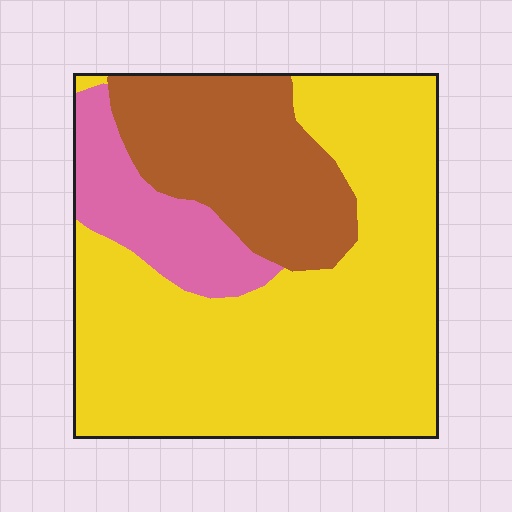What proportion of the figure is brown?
Brown takes up less than a quarter of the figure.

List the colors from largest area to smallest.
From largest to smallest: yellow, brown, pink.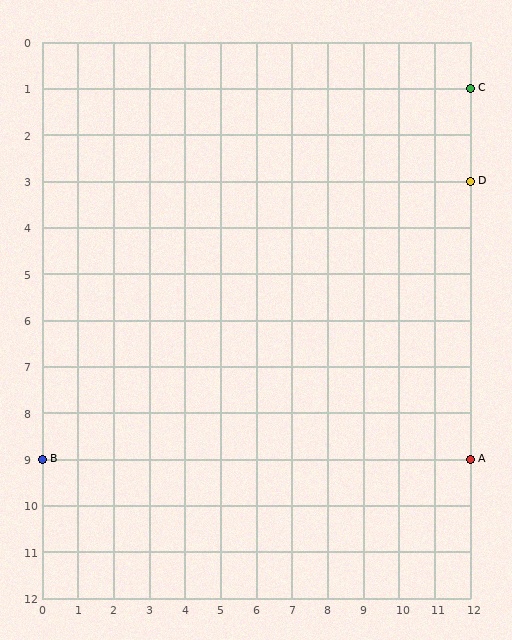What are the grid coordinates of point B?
Point B is at grid coordinates (0, 9).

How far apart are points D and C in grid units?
Points D and C are 2 rows apart.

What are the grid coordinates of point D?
Point D is at grid coordinates (12, 3).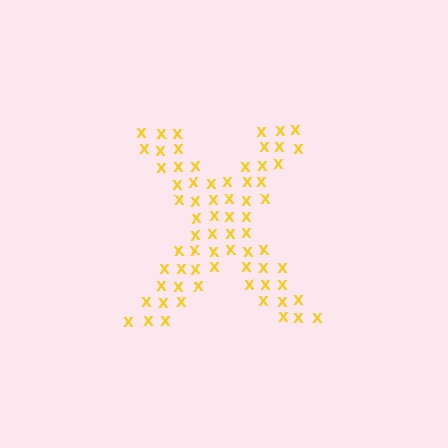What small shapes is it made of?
It is made of small letter X's.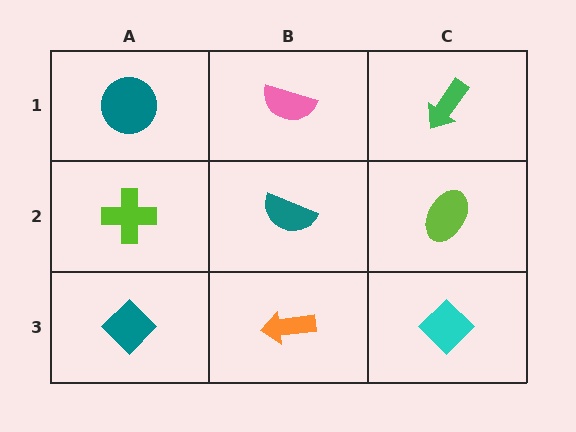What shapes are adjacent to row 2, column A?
A teal circle (row 1, column A), a teal diamond (row 3, column A), a teal semicircle (row 2, column B).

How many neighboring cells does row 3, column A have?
2.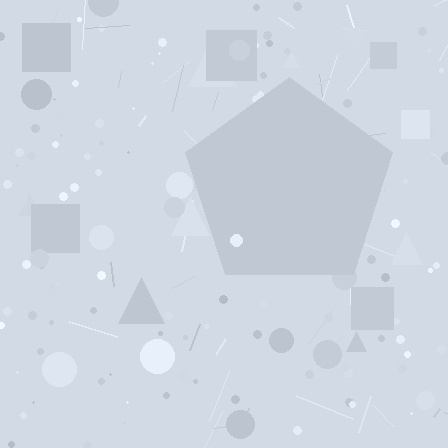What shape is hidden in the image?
A pentagon is hidden in the image.